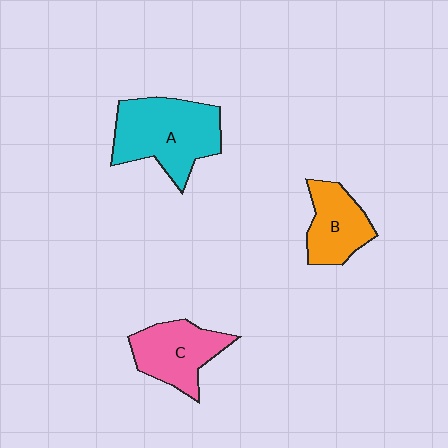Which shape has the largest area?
Shape A (cyan).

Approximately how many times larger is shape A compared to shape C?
Approximately 1.4 times.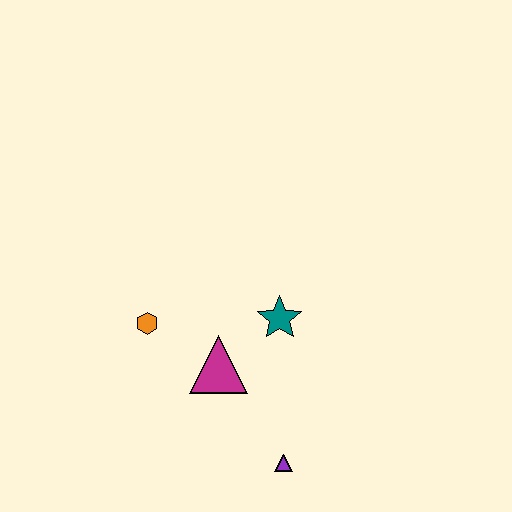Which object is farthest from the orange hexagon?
The purple triangle is farthest from the orange hexagon.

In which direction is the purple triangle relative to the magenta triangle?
The purple triangle is below the magenta triangle.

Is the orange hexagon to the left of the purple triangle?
Yes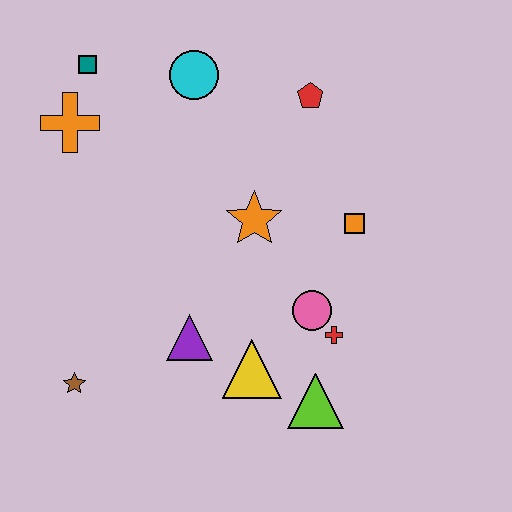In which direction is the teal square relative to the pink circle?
The teal square is above the pink circle.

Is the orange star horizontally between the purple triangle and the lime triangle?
Yes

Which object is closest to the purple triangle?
The yellow triangle is closest to the purple triangle.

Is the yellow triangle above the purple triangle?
No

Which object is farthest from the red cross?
The teal square is farthest from the red cross.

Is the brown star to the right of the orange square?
No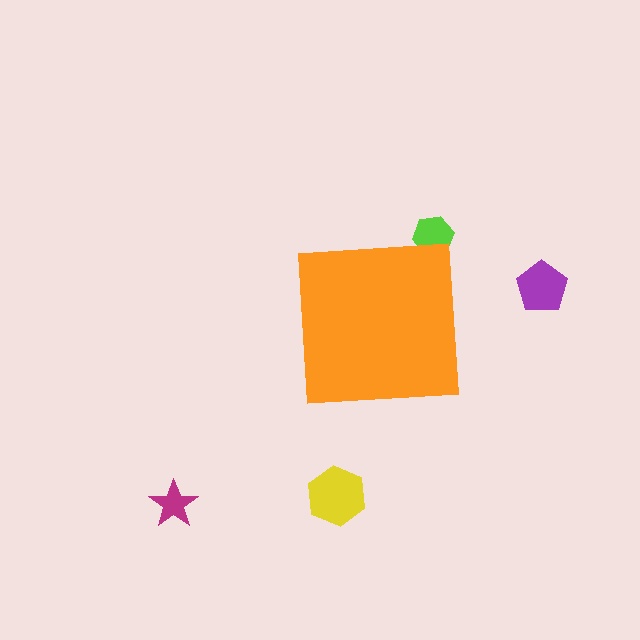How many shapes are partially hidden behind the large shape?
1 shape is partially hidden.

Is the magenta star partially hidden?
No, the magenta star is fully visible.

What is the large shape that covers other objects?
An orange square.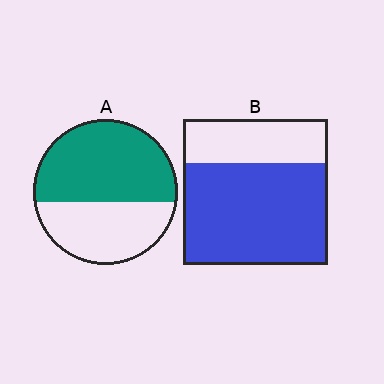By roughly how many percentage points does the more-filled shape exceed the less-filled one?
By roughly 10 percentage points (B over A).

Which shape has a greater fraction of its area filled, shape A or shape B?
Shape B.